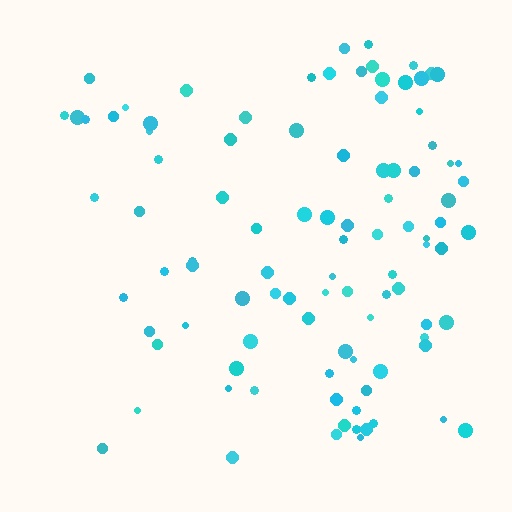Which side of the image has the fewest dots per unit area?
The left.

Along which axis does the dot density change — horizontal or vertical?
Horizontal.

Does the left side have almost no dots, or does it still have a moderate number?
Still a moderate number, just noticeably fewer than the right.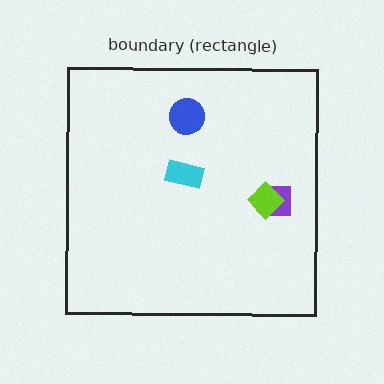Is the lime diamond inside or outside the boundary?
Inside.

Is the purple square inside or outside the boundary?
Inside.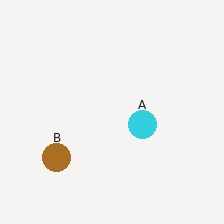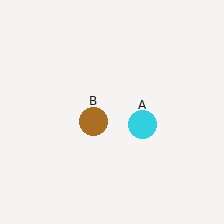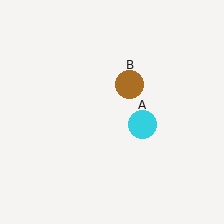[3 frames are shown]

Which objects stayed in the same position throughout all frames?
Cyan circle (object A) remained stationary.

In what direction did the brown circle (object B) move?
The brown circle (object B) moved up and to the right.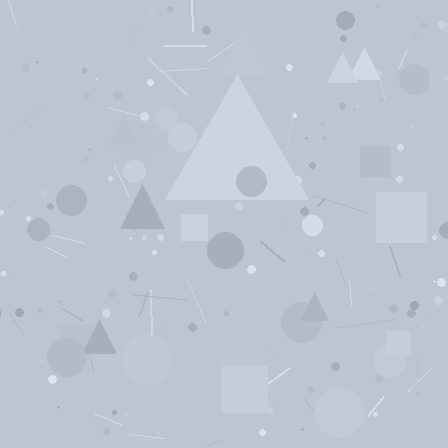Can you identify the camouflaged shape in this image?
The camouflaged shape is a triangle.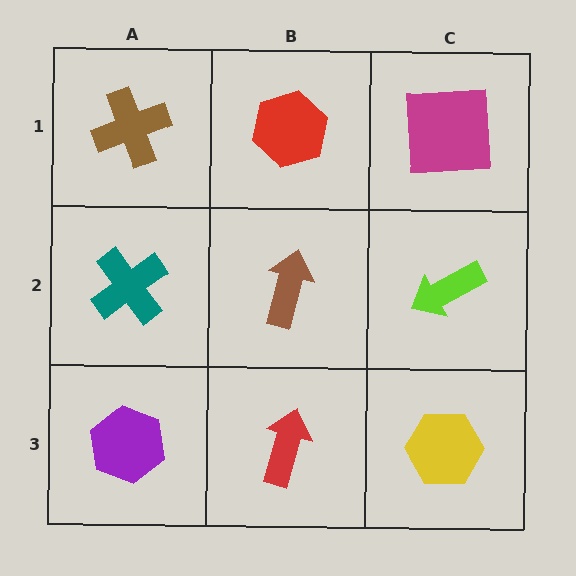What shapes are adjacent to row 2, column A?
A brown cross (row 1, column A), a purple hexagon (row 3, column A), a brown arrow (row 2, column B).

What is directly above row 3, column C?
A lime arrow.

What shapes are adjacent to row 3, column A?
A teal cross (row 2, column A), a red arrow (row 3, column B).